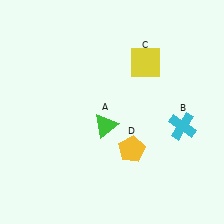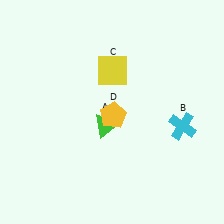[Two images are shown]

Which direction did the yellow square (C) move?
The yellow square (C) moved left.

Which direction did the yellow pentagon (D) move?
The yellow pentagon (D) moved up.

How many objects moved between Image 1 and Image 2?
2 objects moved between the two images.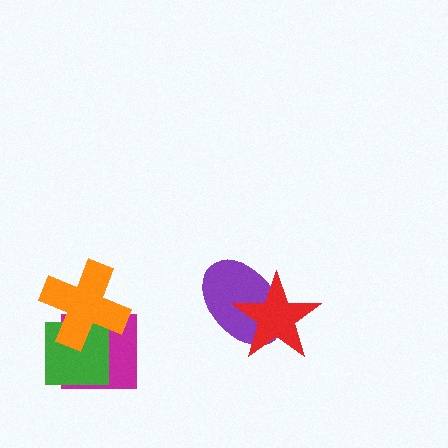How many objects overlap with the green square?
2 objects overlap with the green square.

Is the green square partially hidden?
Yes, it is partially covered by another shape.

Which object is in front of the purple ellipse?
The red star is in front of the purple ellipse.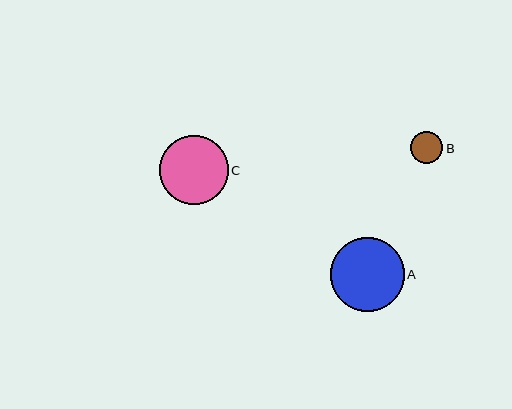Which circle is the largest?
Circle A is the largest with a size of approximately 74 pixels.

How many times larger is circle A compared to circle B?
Circle A is approximately 2.3 times the size of circle B.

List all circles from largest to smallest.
From largest to smallest: A, C, B.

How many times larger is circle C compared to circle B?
Circle C is approximately 2.2 times the size of circle B.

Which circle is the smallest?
Circle B is the smallest with a size of approximately 32 pixels.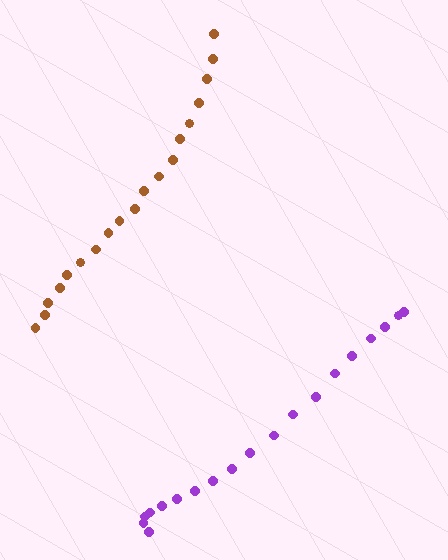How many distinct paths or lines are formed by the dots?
There are 2 distinct paths.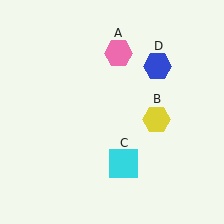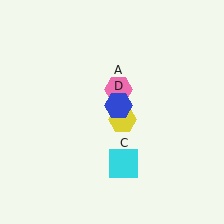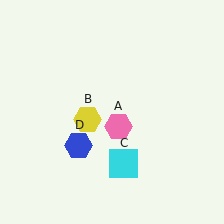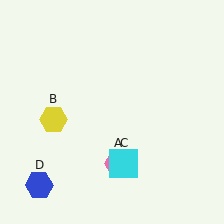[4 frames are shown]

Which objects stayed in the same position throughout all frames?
Cyan square (object C) remained stationary.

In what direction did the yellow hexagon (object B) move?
The yellow hexagon (object B) moved left.